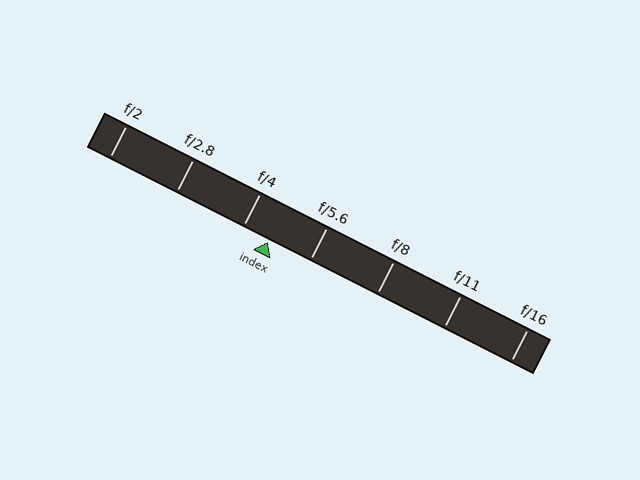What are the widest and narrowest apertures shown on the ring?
The widest aperture shown is f/2 and the narrowest is f/16.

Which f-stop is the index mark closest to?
The index mark is closest to f/4.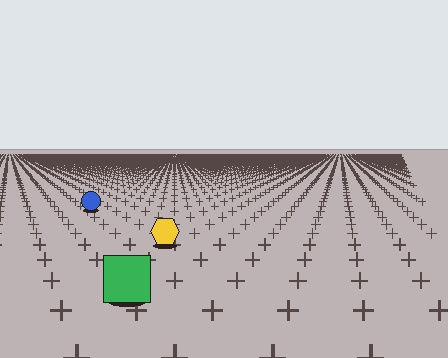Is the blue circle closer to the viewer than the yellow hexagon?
No. The yellow hexagon is closer — you can tell from the texture gradient: the ground texture is coarser near it.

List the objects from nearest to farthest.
From nearest to farthest: the green square, the yellow hexagon, the blue circle.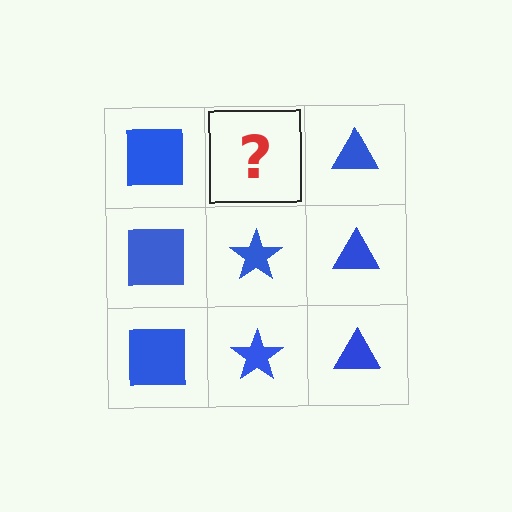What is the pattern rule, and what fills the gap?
The rule is that each column has a consistent shape. The gap should be filled with a blue star.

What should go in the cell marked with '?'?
The missing cell should contain a blue star.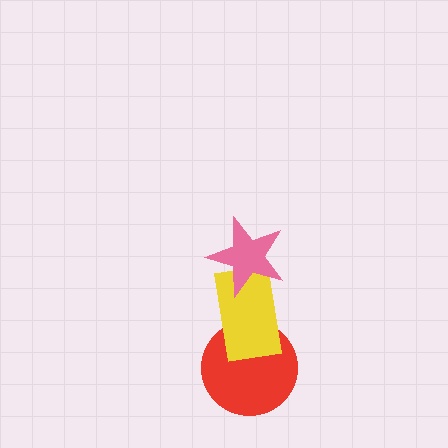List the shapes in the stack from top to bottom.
From top to bottom: the pink star, the yellow rectangle, the red circle.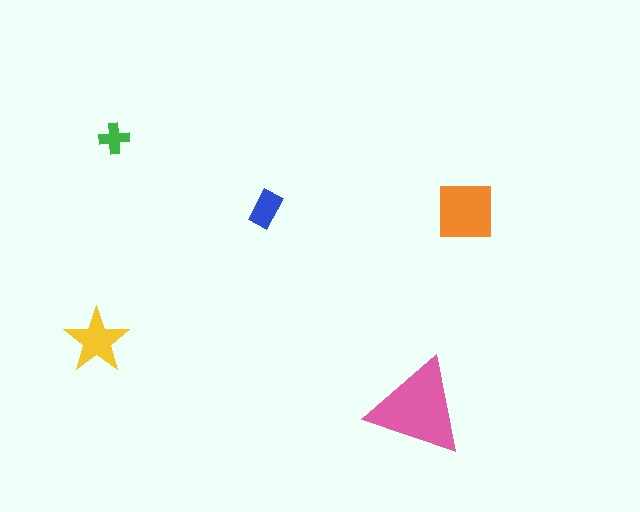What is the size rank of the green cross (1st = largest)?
5th.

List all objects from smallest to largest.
The green cross, the blue rectangle, the yellow star, the orange square, the pink triangle.